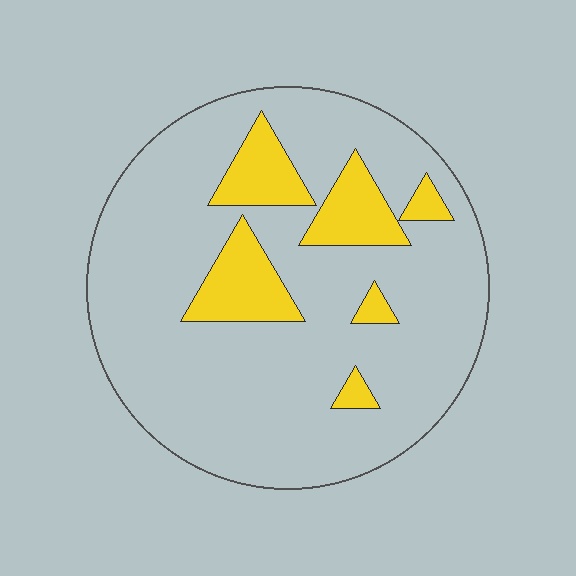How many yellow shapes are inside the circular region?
6.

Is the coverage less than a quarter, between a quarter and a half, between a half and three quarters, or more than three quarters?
Less than a quarter.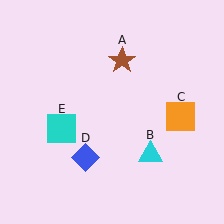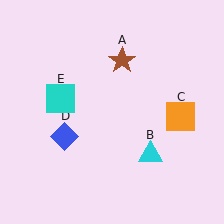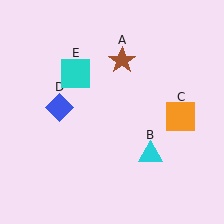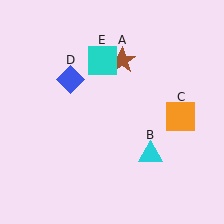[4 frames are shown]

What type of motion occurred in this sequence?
The blue diamond (object D), cyan square (object E) rotated clockwise around the center of the scene.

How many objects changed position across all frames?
2 objects changed position: blue diamond (object D), cyan square (object E).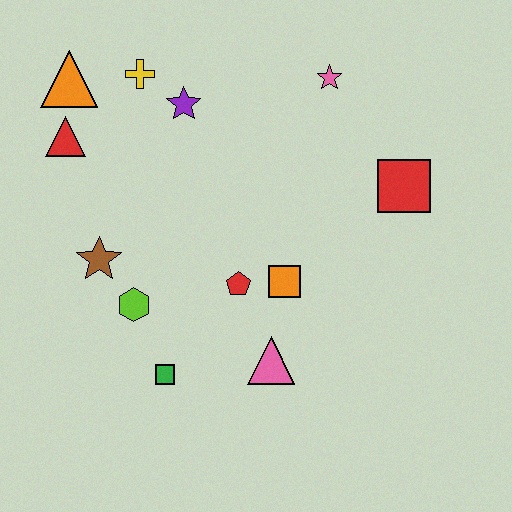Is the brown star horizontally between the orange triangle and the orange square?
Yes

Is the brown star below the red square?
Yes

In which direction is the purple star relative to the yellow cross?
The purple star is to the right of the yellow cross.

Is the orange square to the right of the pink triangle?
Yes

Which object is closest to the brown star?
The lime hexagon is closest to the brown star.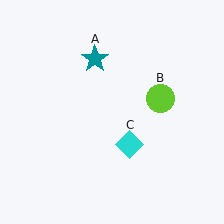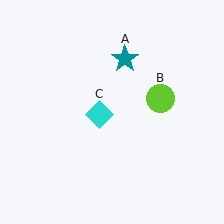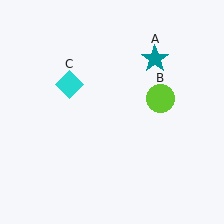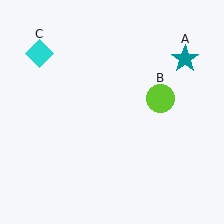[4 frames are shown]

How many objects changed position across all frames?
2 objects changed position: teal star (object A), cyan diamond (object C).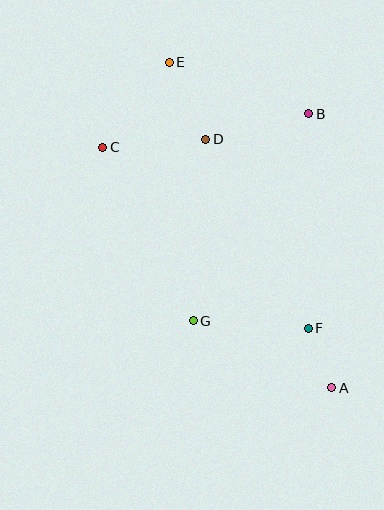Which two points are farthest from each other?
Points A and E are farthest from each other.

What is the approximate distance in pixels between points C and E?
The distance between C and E is approximately 108 pixels.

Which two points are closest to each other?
Points A and F are closest to each other.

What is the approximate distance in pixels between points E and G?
The distance between E and G is approximately 259 pixels.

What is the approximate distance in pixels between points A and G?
The distance between A and G is approximately 154 pixels.